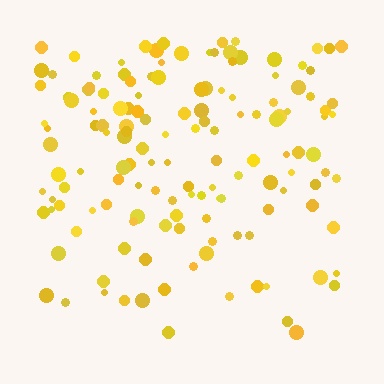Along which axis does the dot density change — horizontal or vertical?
Vertical.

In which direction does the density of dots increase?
From bottom to top, with the top side densest.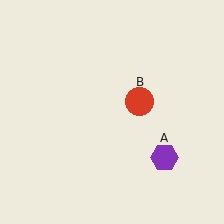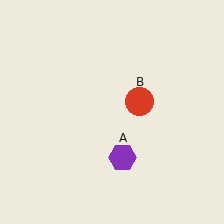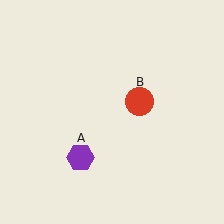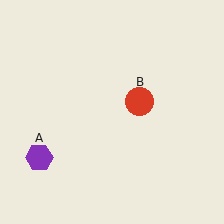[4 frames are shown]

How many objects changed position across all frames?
1 object changed position: purple hexagon (object A).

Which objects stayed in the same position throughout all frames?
Red circle (object B) remained stationary.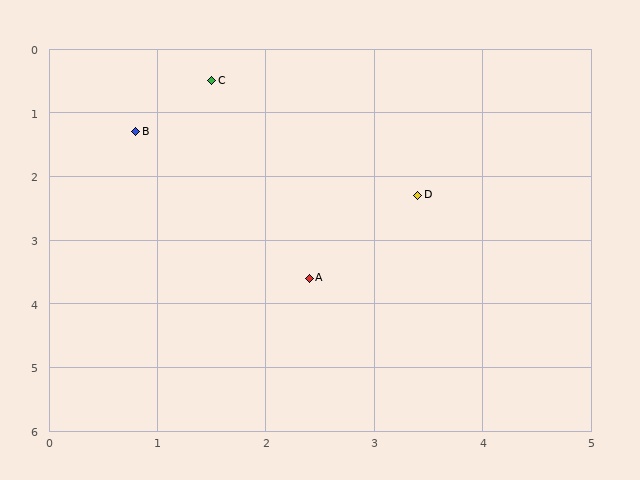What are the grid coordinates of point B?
Point B is at approximately (0.8, 1.3).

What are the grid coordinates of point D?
Point D is at approximately (3.4, 2.3).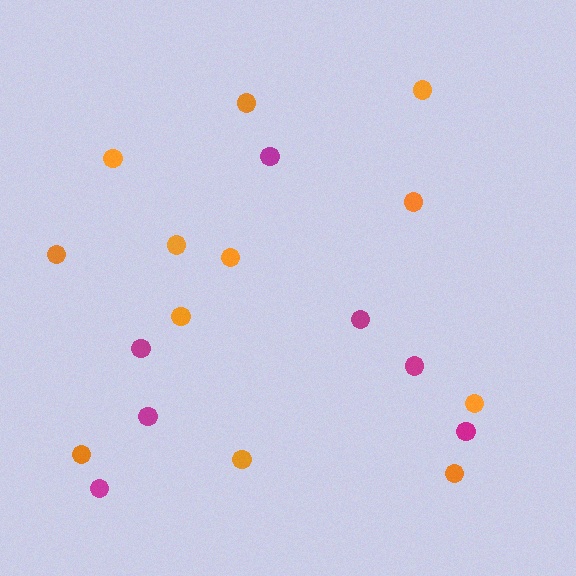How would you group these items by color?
There are 2 groups: one group of magenta circles (7) and one group of orange circles (12).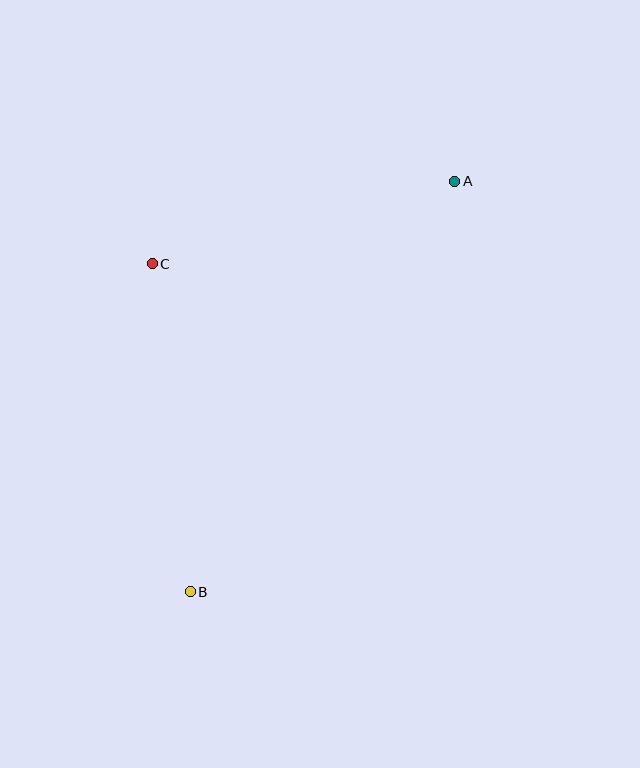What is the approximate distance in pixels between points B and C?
The distance between B and C is approximately 330 pixels.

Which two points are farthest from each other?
Points A and B are farthest from each other.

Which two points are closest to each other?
Points A and C are closest to each other.